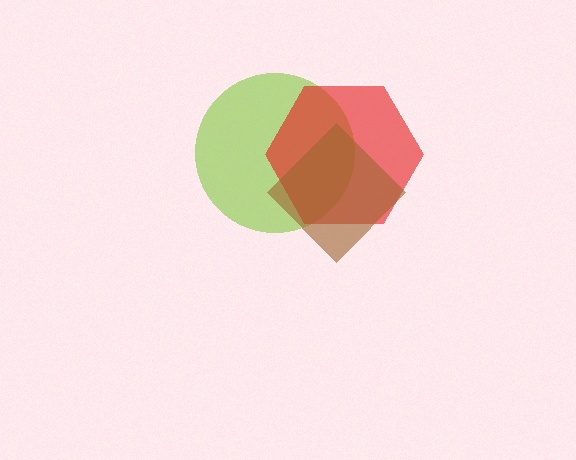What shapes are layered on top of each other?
The layered shapes are: a lime circle, a red hexagon, a brown diamond.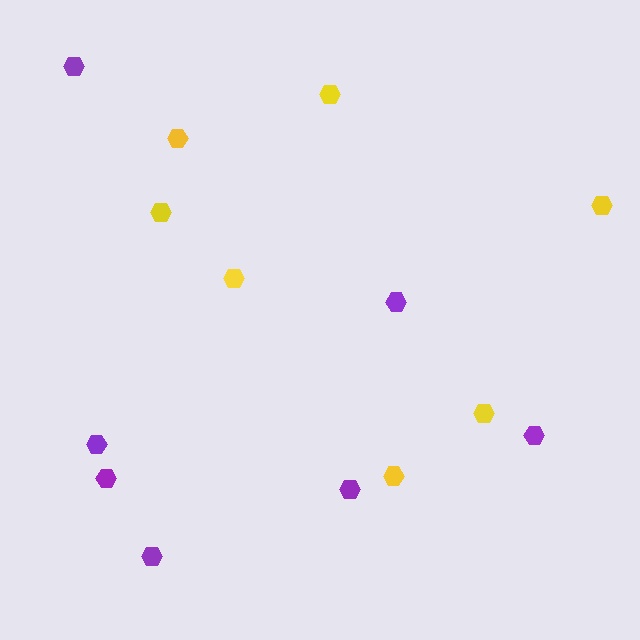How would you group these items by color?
There are 2 groups: one group of purple hexagons (7) and one group of yellow hexagons (7).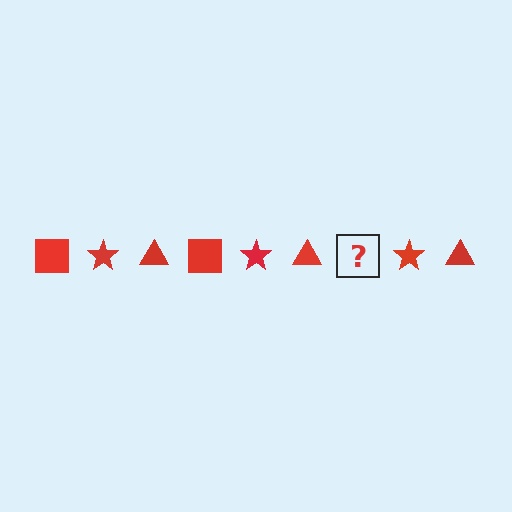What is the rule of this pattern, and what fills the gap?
The rule is that the pattern cycles through square, star, triangle shapes in red. The gap should be filled with a red square.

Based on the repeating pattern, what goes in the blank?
The blank should be a red square.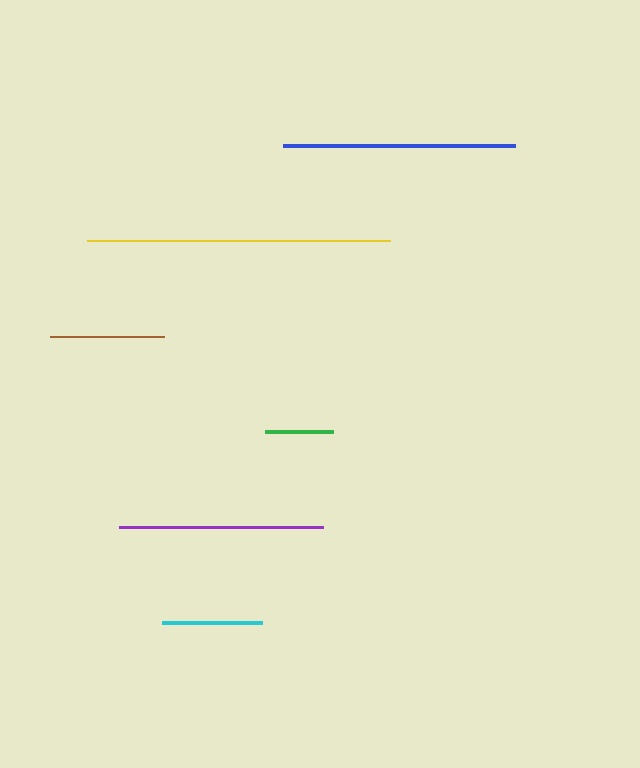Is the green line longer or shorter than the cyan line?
The cyan line is longer than the green line.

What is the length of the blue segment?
The blue segment is approximately 232 pixels long.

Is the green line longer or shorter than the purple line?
The purple line is longer than the green line.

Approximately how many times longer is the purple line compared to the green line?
The purple line is approximately 3.0 times the length of the green line.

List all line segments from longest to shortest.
From longest to shortest: yellow, blue, purple, brown, cyan, green.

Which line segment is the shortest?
The green line is the shortest at approximately 68 pixels.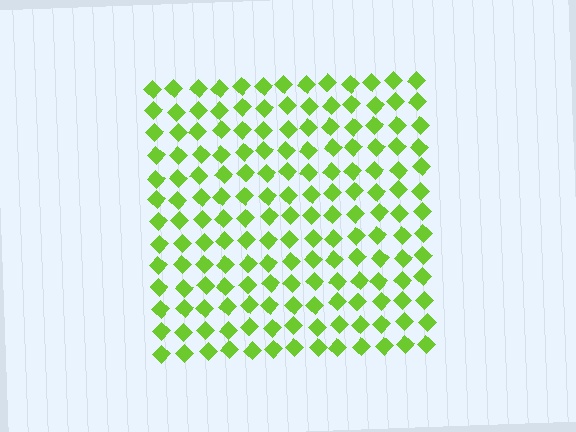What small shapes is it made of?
It is made of small diamonds.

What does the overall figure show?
The overall figure shows a square.